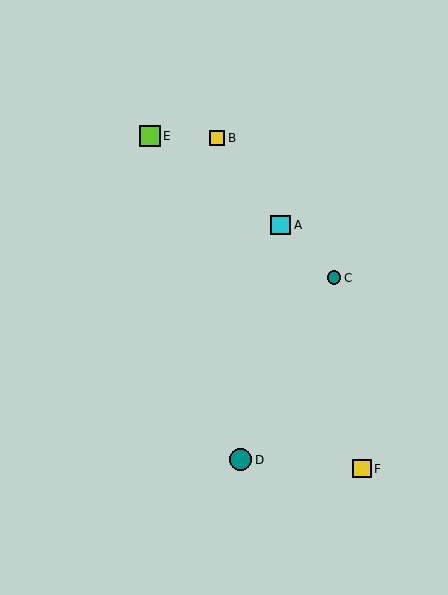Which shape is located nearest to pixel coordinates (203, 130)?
The yellow square (labeled B) at (217, 138) is nearest to that location.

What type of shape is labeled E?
Shape E is a lime square.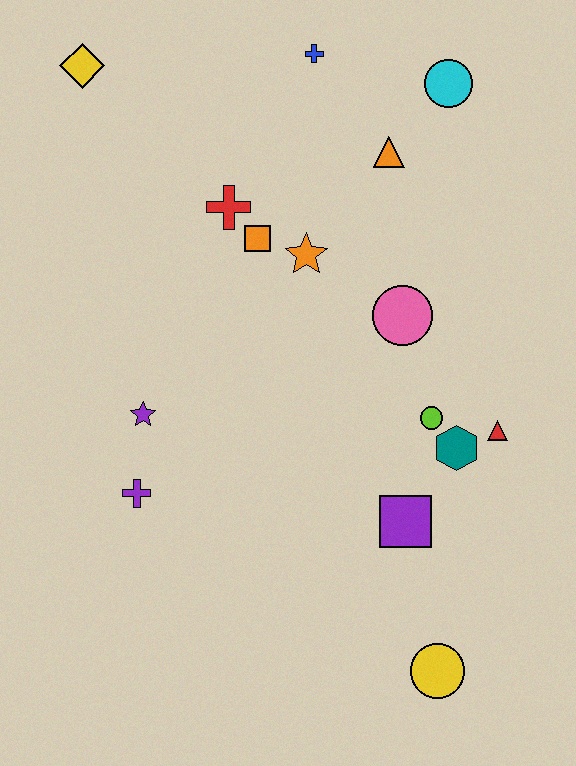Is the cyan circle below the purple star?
No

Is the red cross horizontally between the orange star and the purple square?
No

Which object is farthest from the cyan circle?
The yellow circle is farthest from the cyan circle.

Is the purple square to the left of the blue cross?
No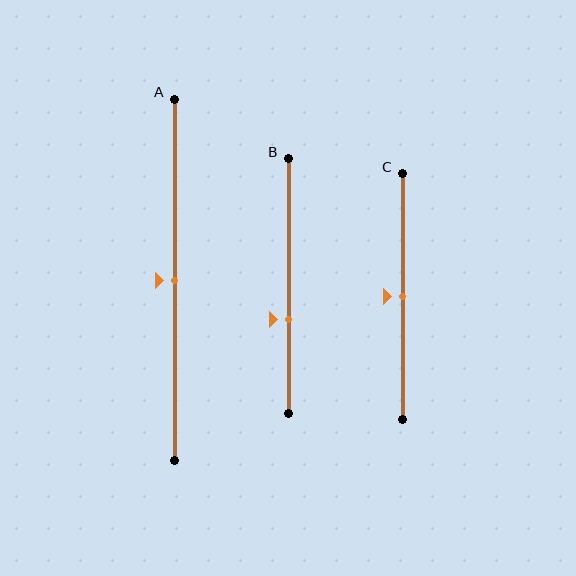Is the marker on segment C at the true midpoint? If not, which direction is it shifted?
Yes, the marker on segment C is at the true midpoint.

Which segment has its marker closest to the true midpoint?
Segment A has its marker closest to the true midpoint.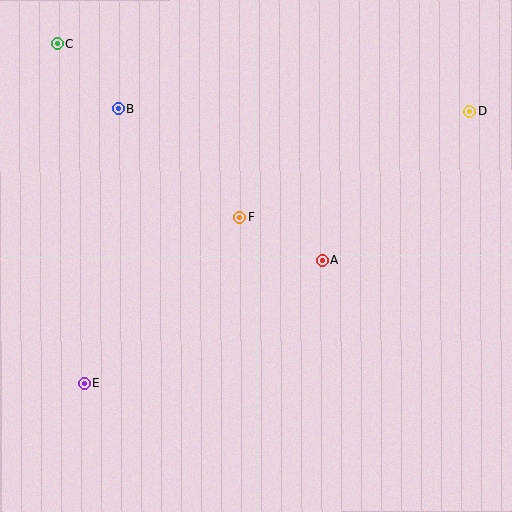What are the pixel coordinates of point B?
Point B is at (118, 108).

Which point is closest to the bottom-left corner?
Point E is closest to the bottom-left corner.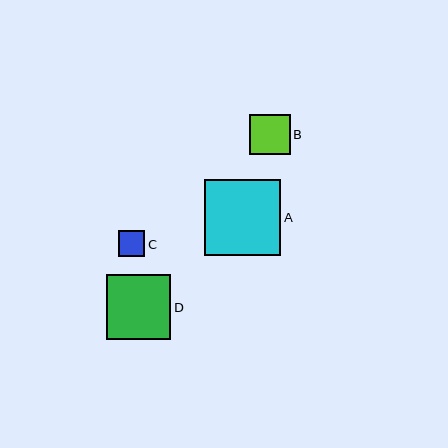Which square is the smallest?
Square C is the smallest with a size of approximately 26 pixels.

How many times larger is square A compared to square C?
Square A is approximately 2.9 times the size of square C.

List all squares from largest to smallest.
From largest to smallest: A, D, B, C.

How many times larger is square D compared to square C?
Square D is approximately 2.5 times the size of square C.